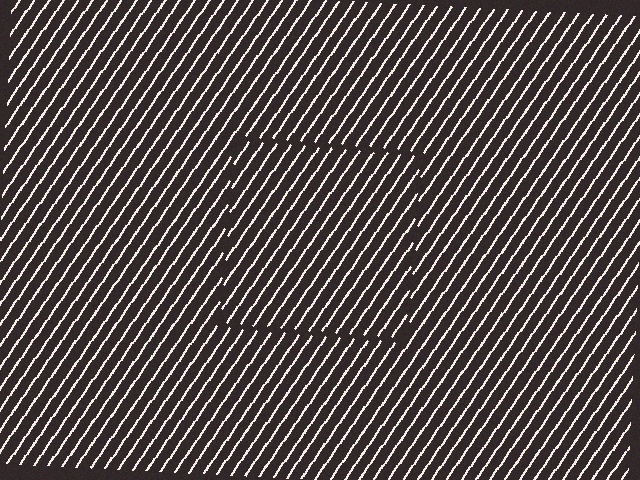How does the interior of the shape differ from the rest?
The interior of the shape contains the same grating, shifted by half a period — the contour is defined by the phase discontinuity where line-ends from the inner and outer gratings abut.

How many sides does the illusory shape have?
4 sides — the line-ends trace a square.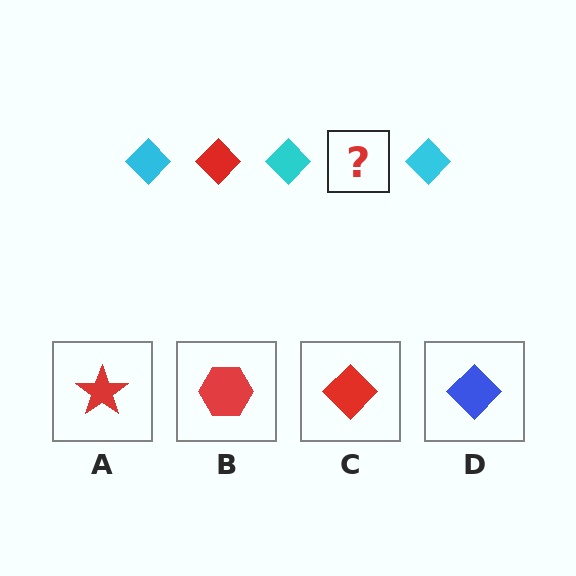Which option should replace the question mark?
Option C.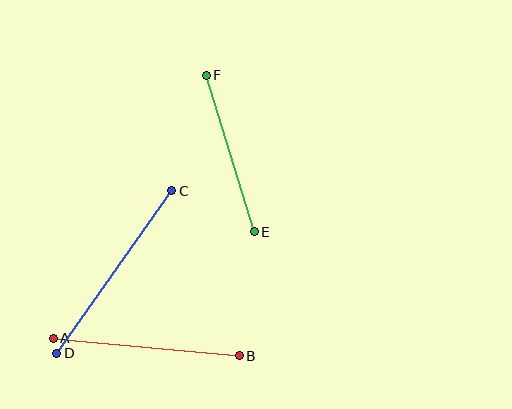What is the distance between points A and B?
The distance is approximately 187 pixels.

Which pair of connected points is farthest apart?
Points C and D are farthest apart.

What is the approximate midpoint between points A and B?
The midpoint is at approximately (146, 347) pixels.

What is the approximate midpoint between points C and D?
The midpoint is at approximately (114, 272) pixels.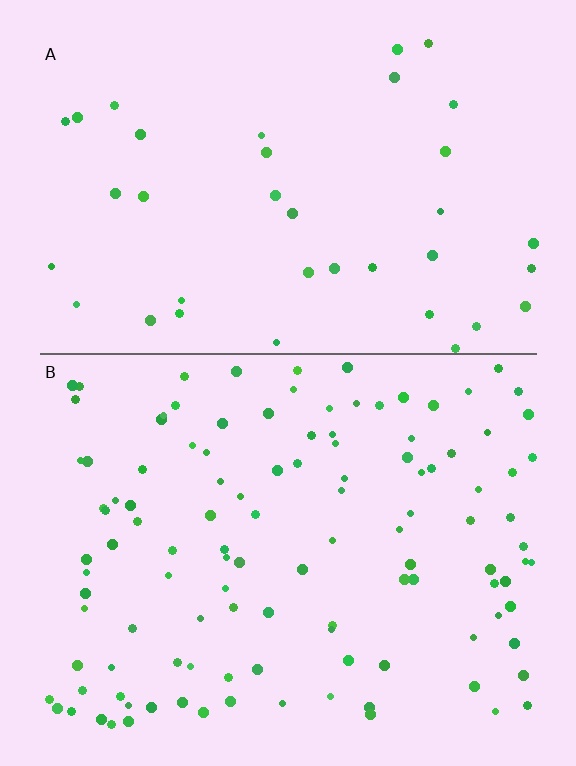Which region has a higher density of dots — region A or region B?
B (the bottom).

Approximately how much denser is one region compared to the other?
Approximately 3.1× — region B over region A.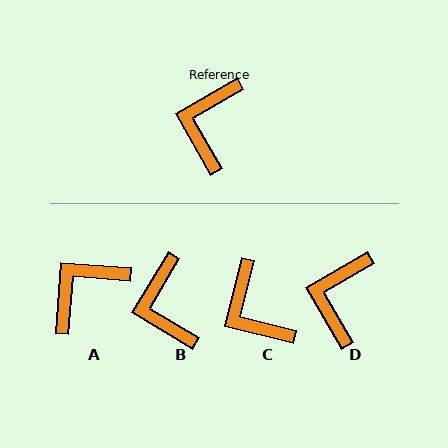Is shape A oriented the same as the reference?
No, it is off by about 34 degrees.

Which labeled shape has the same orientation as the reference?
D.